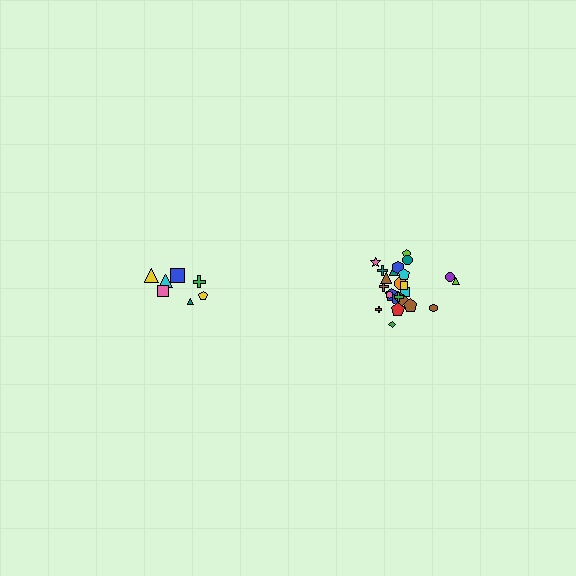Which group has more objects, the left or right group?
The right group.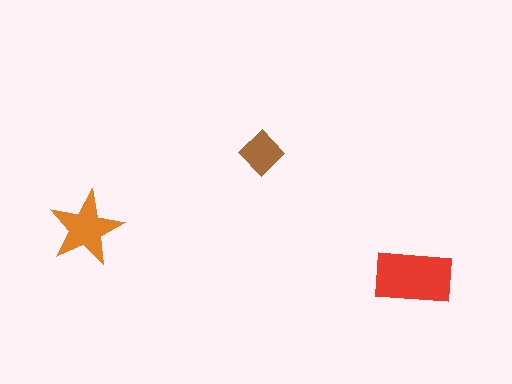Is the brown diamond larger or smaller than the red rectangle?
Smaller.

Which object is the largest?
The red rectangle.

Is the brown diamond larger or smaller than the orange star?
Smaller.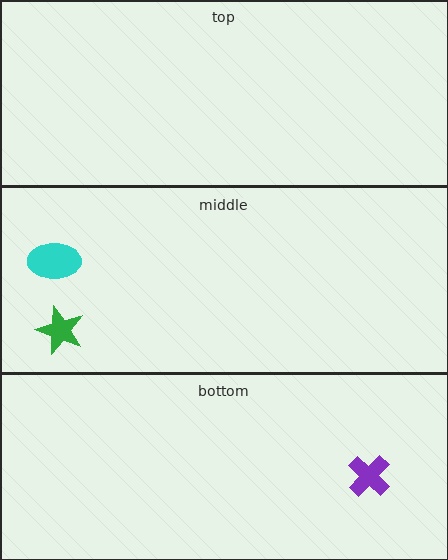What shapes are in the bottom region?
The purple cross.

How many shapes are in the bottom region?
1.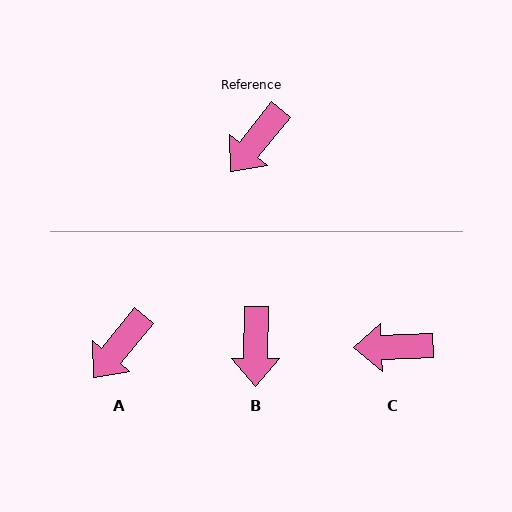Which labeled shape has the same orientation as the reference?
A.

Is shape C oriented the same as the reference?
No, it is off by about 49 degrees.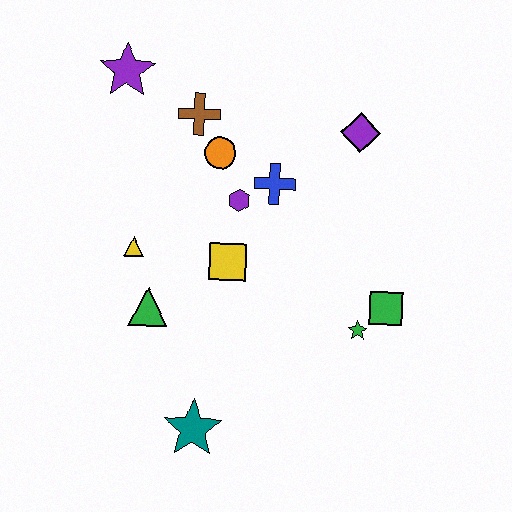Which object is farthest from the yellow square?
The purple star is farthest from the yellow square.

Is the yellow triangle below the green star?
No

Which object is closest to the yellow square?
The purple hexagon is closest to the yellow square.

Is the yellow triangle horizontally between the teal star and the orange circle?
No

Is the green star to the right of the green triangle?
Yes